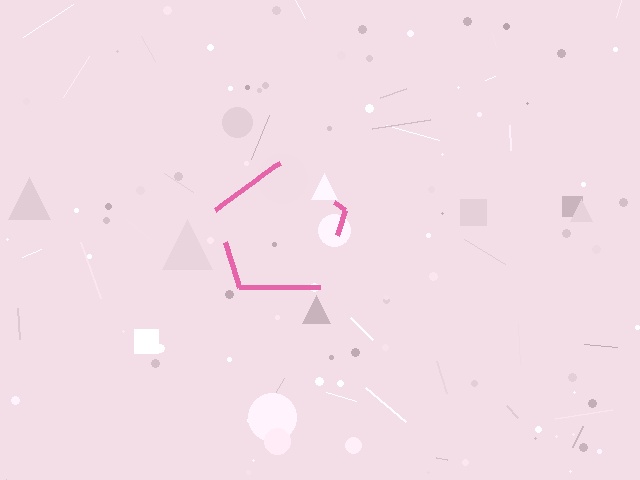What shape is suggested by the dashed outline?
The dashed outline suggests a pentagon.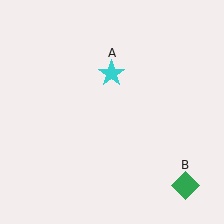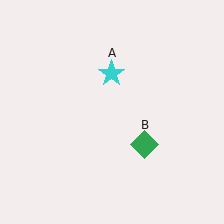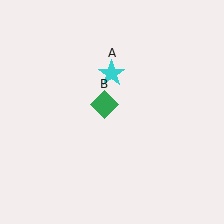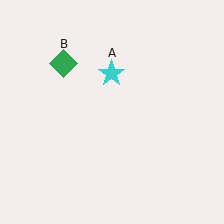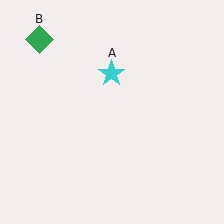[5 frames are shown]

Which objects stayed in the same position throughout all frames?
Cyan star (object A) remained stationary.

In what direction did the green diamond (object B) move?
The green diamond (object B) moved up and to the left.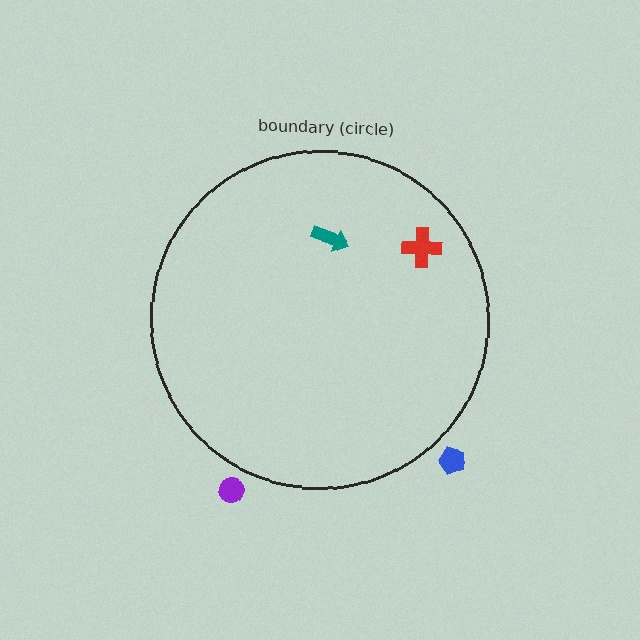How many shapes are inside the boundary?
2 inside, 2 outside.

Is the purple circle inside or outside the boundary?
Outside.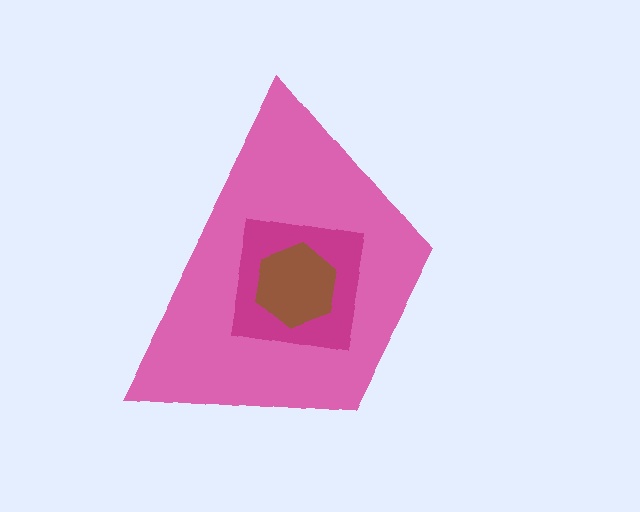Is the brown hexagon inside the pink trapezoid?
Yes.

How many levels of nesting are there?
3.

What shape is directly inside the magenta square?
The brown hexagon.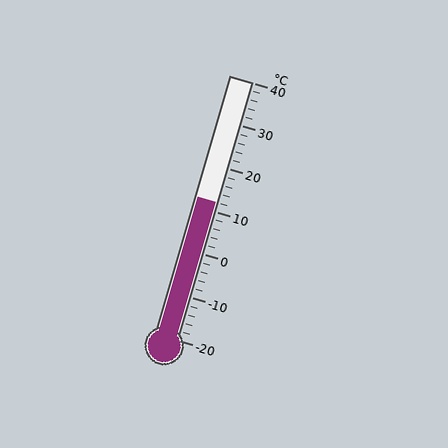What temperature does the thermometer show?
The thermometer shows approximately 12°C.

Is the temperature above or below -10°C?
The temperature is above -10°C.